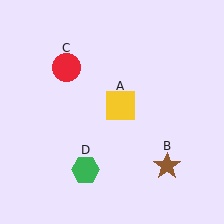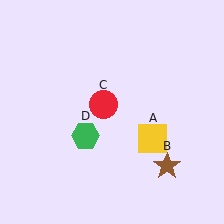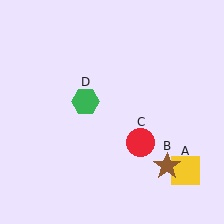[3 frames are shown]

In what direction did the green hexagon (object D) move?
The green hexagon (object D) moved up.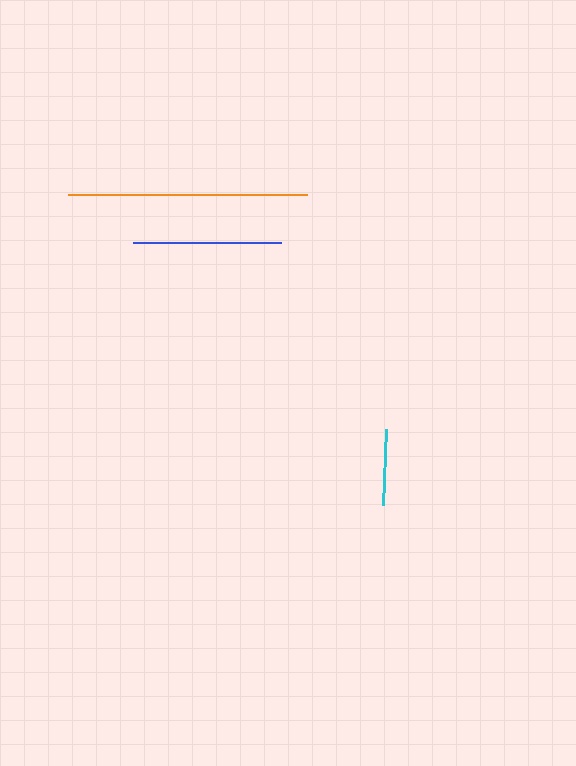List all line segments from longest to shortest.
From longest to shortest: orange, blue, cyan.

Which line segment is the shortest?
The cyan line is the shortest at approximately 77 pixels.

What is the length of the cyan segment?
The cyan segment is approximately 77 pixels long.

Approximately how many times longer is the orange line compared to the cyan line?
The orange line is approximately 3.1 times the length of the cyan line.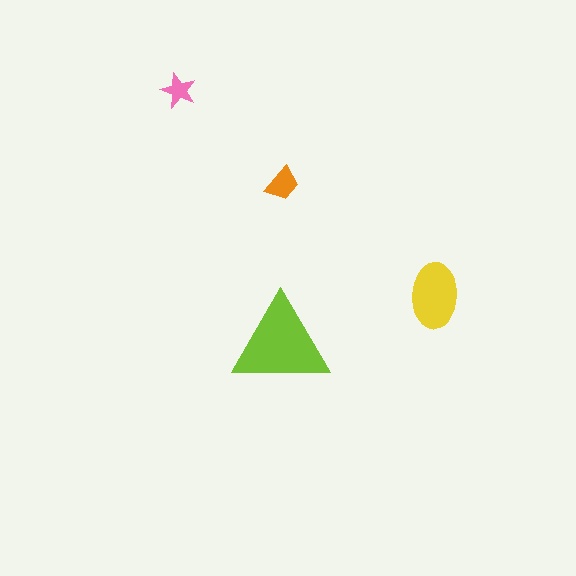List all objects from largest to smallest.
The lime triangle, the yellow ellipse, the orange trapezoid, the pink star.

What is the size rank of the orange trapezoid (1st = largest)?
3rd.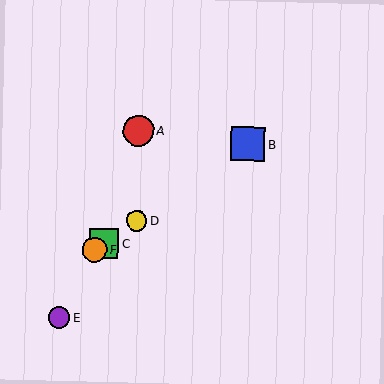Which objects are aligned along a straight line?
Objects B, C, D, F are aligned along a straight line.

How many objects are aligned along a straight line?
4 objects (B, C, D, F) are aligned along a straight line.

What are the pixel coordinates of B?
Object B is at (248, 144).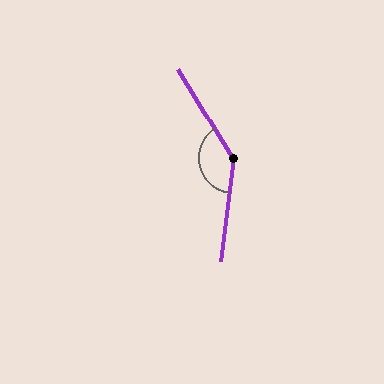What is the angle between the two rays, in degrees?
Approximately 142 degrees.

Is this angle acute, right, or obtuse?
It is obtuse.